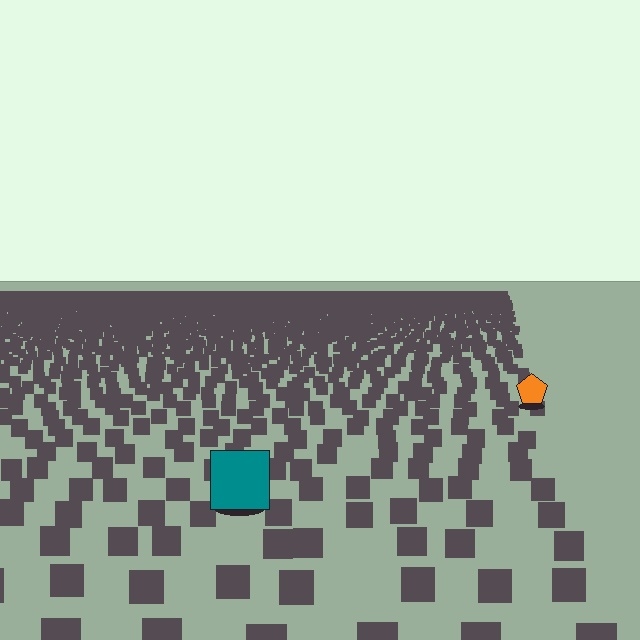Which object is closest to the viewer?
The teal square is closest. The texture marks near it are larger and more spread out.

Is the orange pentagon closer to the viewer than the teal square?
No. The teal square is closer — you can tell from the texture gradient: the ground texture is coarser near it.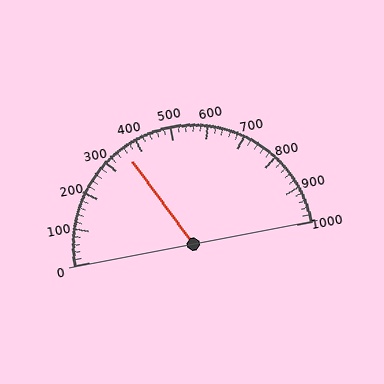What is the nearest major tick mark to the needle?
The nearest major tick mark is 400.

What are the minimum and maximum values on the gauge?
The gauge ranges from 0 to 1000.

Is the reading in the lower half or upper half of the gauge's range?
The reading is in the lower half of the range (0 to 1000).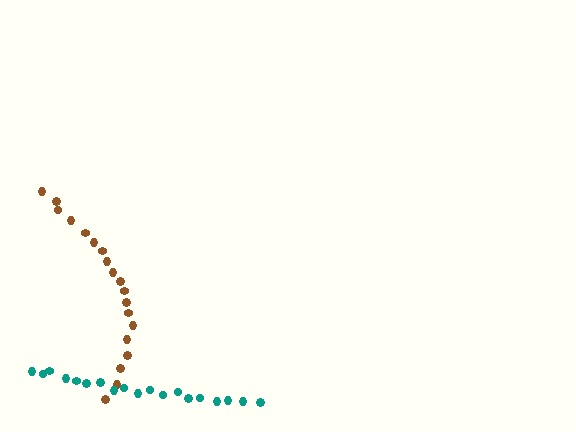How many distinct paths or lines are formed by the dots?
There are 2 distinct paths.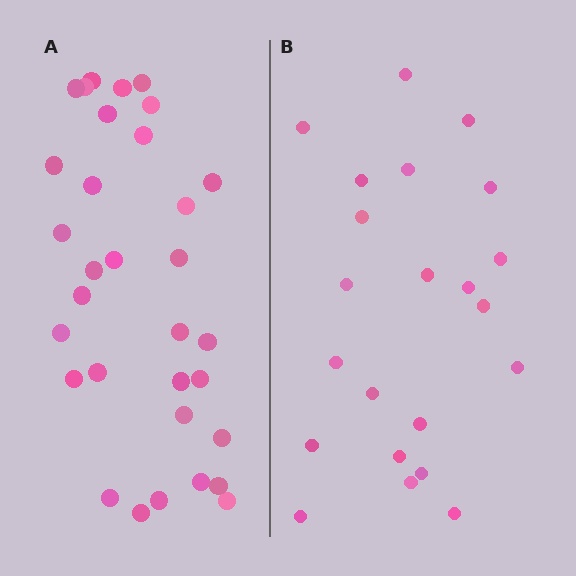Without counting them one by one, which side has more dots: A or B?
Region A (the left region) has more dots.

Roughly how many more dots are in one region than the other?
Region A has roughly 10 or so more dots than region B.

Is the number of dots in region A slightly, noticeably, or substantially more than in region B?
Region A has substantially more. The ratio is roughly 1.5 to 1.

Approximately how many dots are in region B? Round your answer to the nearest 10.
About 20 dots. (The exact count is 22, which rounds to 20.)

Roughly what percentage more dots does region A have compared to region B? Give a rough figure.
About 45% more.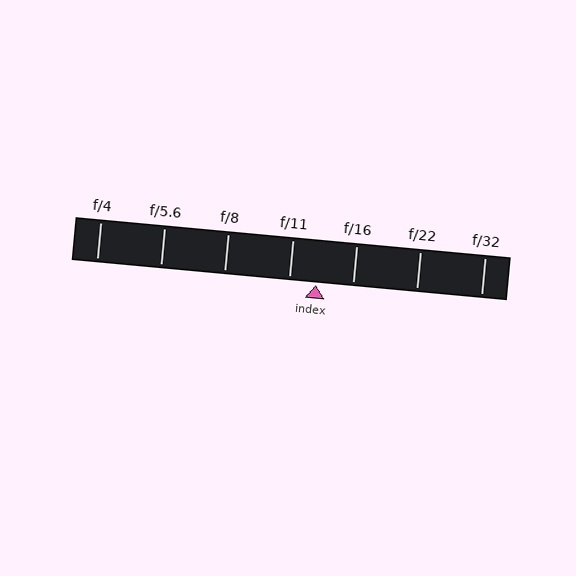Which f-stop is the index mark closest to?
The index mark is closest to f/11.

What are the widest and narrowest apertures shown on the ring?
The widest aperture shown is f/4 and the narrowest is f/32.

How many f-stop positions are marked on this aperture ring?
There are 7 f-stop positions marked.